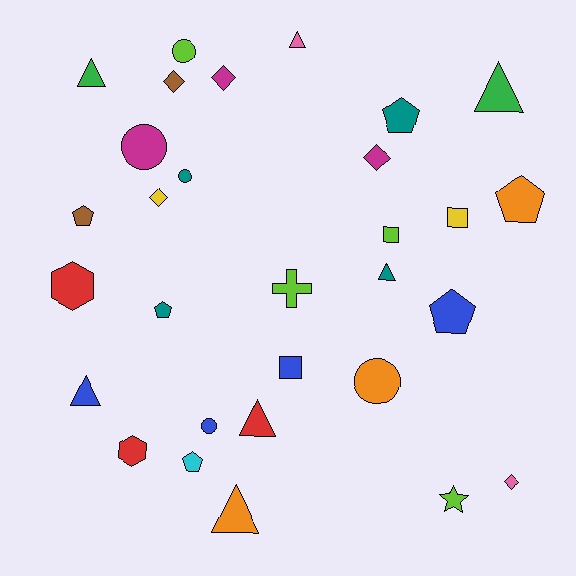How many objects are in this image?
There are 30 objects.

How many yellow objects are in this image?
There are 2 yellow objects.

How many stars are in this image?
There is 1 star.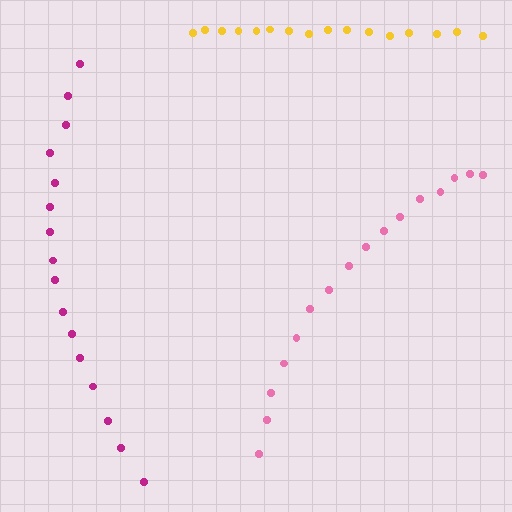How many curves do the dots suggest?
There are 3 distinct paths.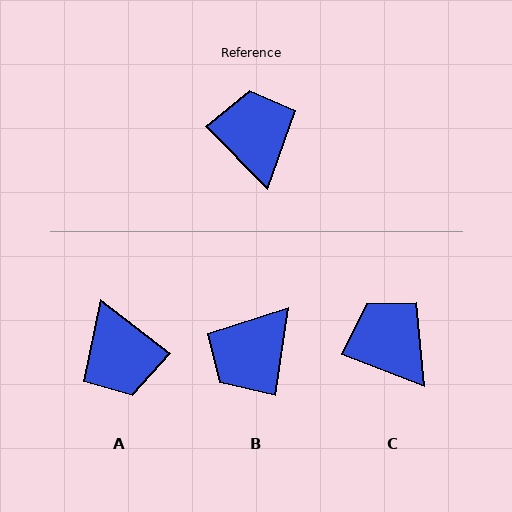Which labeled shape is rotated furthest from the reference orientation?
A, about 172 degrees away.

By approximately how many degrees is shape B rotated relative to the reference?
Approximately 127 degrees counter-clockwise.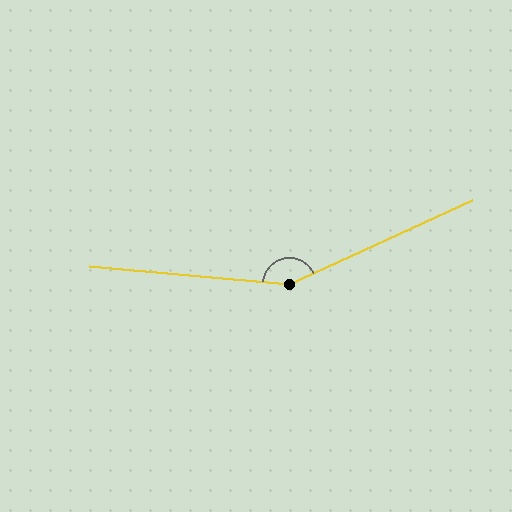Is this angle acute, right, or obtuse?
It is obtuse.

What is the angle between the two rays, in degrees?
Approximately 150 degrees.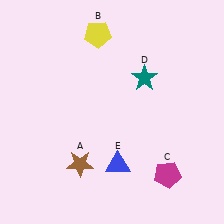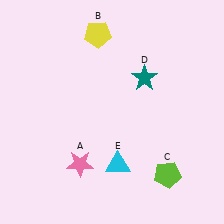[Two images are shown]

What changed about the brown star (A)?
In Image 1, A is brown. In Image 2, it changed to pink.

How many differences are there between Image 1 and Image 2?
There are 3 differences between the two images.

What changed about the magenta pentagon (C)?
In Image 1, C is magenta. In Image 2, it changed to lime.